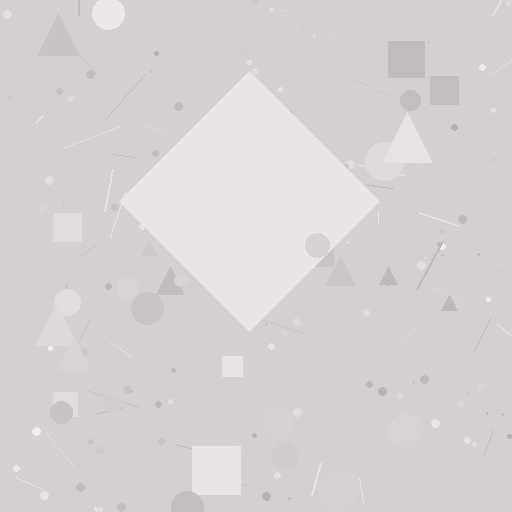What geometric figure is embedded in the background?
A diamond is embedded in the background.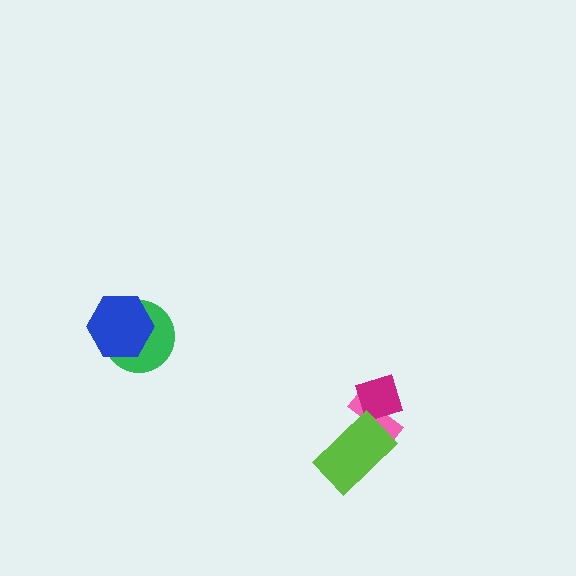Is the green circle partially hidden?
Yes, it is partially covered by another shape.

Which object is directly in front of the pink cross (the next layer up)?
The magenta diamond is directly in front of the pink cross.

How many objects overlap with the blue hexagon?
1 object overlaps with the blue hexagon.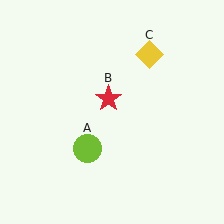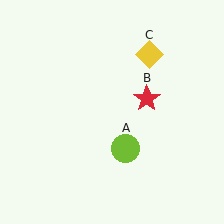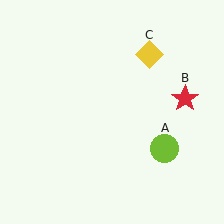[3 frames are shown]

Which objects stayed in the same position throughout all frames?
Yellow diamond (object C) remained stationary.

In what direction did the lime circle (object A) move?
The lime circle (object A) moved right.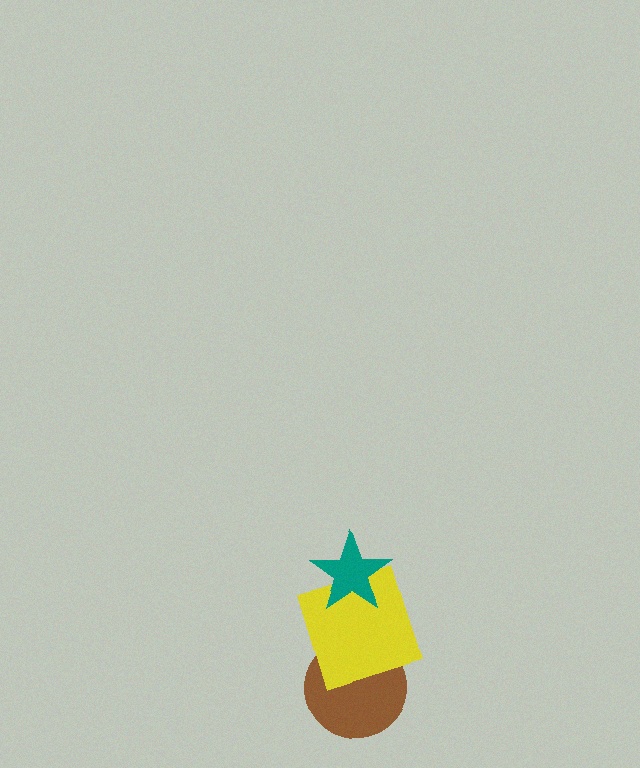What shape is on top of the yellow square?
The teal star is on top of the yellow square.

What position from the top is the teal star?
The teal star is 1st from the top.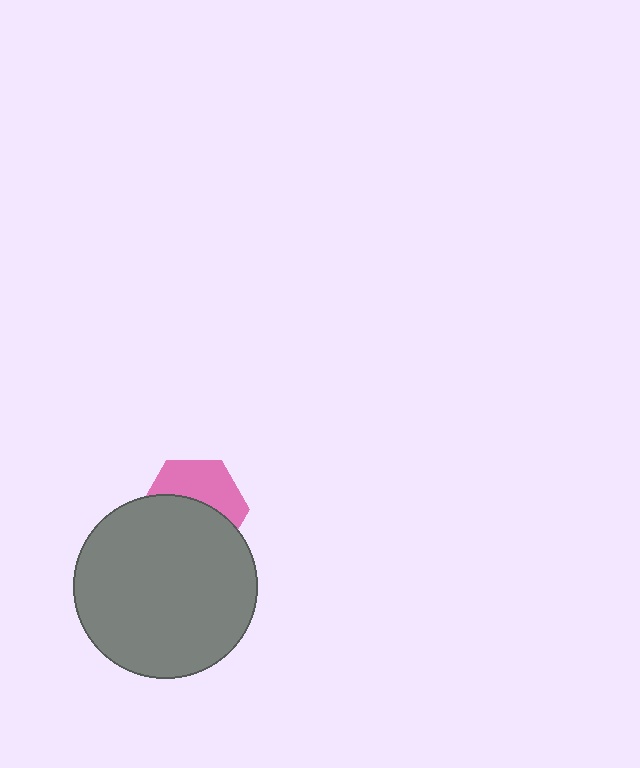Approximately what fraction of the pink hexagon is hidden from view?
Roughly 56% of the pink hexagon is hidden behind the gray circle.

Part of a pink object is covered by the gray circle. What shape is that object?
It is a hexagon.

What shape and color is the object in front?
The object in front is a gray circle.